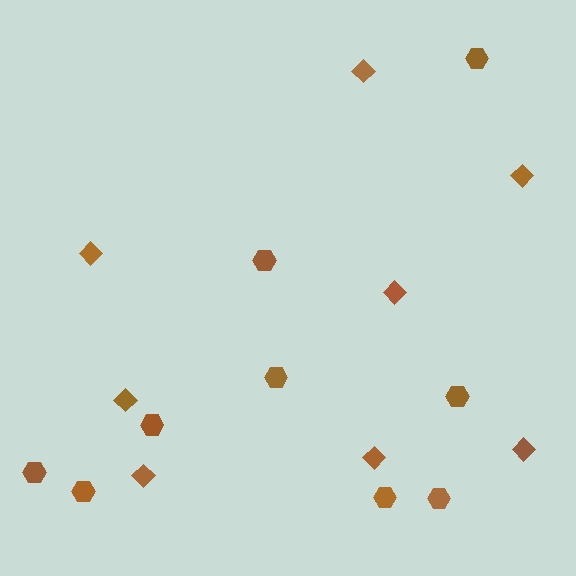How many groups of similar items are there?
There are 2 groups: one group of hexagons (9) and one group of diamonds (8).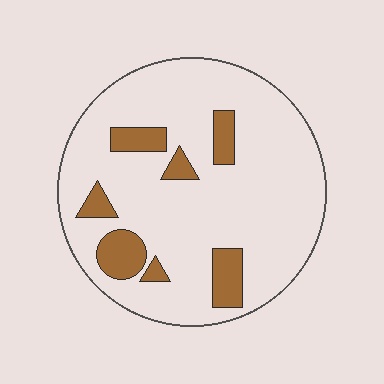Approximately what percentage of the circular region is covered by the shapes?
Approximately 15%.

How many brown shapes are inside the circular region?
7.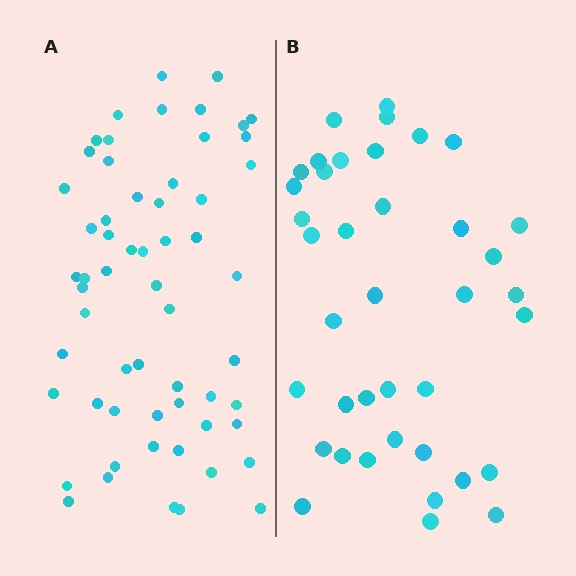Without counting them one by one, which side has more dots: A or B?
Region A (the left region) has more dots.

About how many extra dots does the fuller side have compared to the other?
Region A has approximately 20 more dots than region B.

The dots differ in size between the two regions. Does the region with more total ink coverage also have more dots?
No. Region B has more total ink coverage because its dots are larger, but region A actually contains more individual dots. Total area can be misleading — the number of items is what matters here.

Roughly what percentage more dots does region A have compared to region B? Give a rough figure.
About 50% more.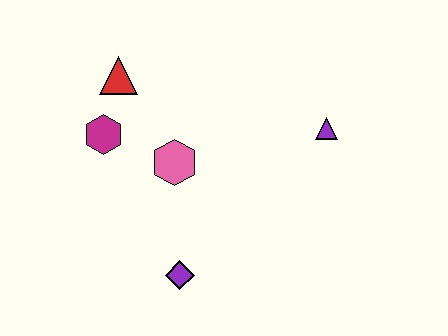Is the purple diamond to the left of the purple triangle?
Yes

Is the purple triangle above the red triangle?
No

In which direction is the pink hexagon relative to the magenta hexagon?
The pink hexagon is to the right of the magenta hexagon.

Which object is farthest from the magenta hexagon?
The purple triangle is farthest from the magenta hexagon.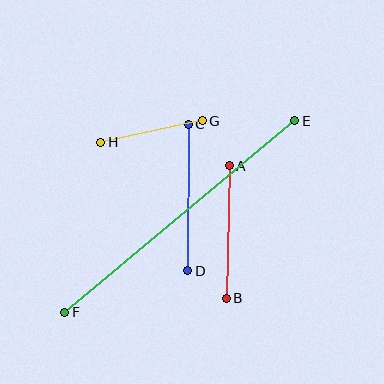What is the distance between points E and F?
The distance is approximately 299 pixels.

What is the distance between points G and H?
The distance is approximately 104 pixels.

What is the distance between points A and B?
The distance is approximately 132 pixels.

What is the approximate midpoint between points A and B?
The midpoint is at approximately (228, 232) pixels.